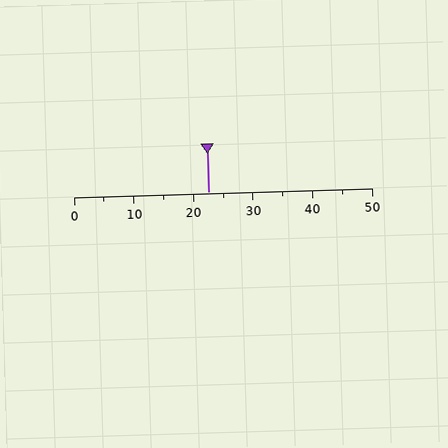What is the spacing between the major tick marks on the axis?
The major ticks are spaced 10 apart.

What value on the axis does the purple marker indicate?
The marker indicates approximately 22.5.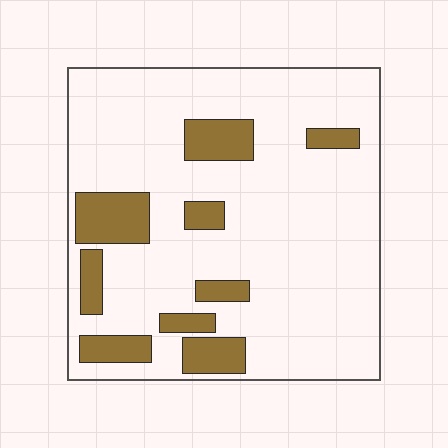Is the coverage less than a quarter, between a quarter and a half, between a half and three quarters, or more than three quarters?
Less than a quarter.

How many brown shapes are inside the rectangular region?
9.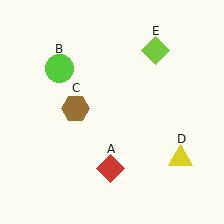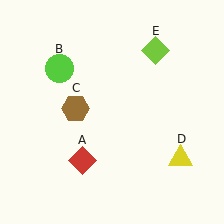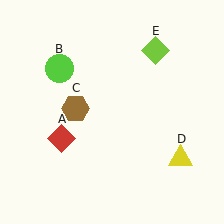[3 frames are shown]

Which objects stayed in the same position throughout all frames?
Lime circle (object B) and brown hexagon (object C) and yellow triangle (object D) and lime diamond (object E) remained stationary.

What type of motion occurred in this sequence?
The red diamond (object A) rotated clockwise around the center of the scene.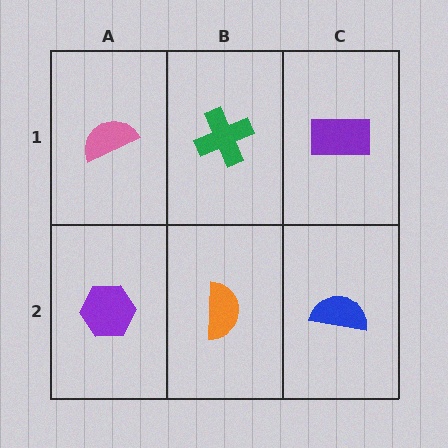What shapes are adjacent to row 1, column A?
A purple hexagon (row 2, column A), a green cross (row 1, column B).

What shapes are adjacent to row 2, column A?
A pink semicircle (row 1, column A), an orange semicircle (row 2, column B).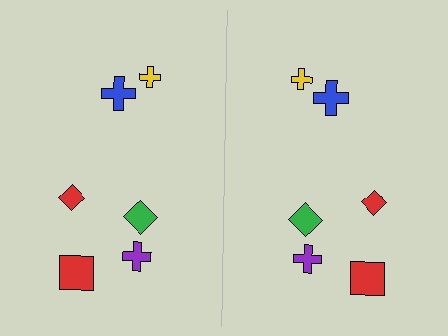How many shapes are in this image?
There are 12 shapes in this image.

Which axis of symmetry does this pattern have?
The pattern has a vertical axis of symmetry running through the center of the image.